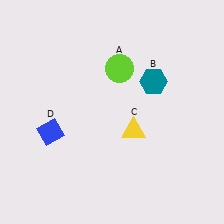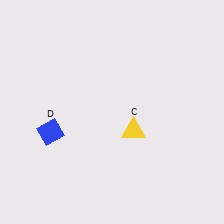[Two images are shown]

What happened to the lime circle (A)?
The lime circle (A) was removed in Image 2. It was in the top-right area of Image 1.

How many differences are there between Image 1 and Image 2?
There are 2 differences between the two images.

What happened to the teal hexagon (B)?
The teal hexagon (B) was removed in Image 2. It was in the top-right area of Image 1.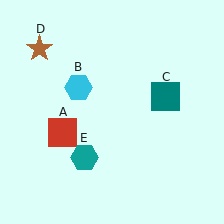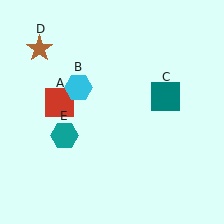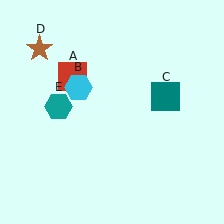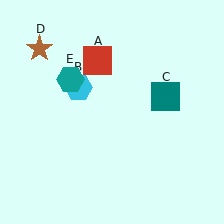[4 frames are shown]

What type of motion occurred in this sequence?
The red square (object A), teal hexagon (object E) rotated clockwise around the center of the scene.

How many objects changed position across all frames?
2 objects changed position: red square (object A), teal hexagon (object E).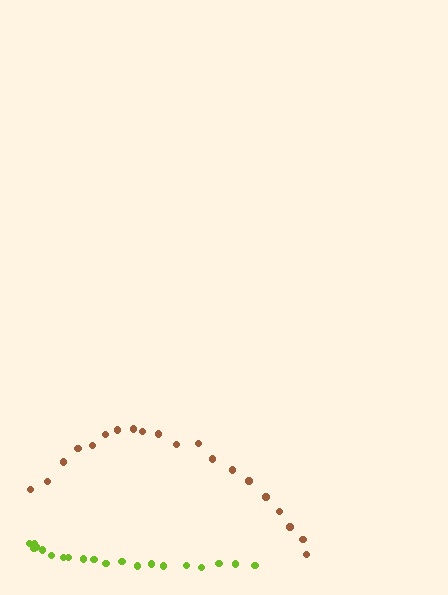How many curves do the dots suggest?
There are 2 distinct paths.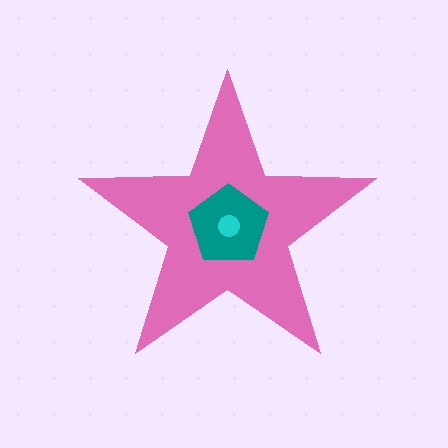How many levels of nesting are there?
3.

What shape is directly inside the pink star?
The teal pentagon.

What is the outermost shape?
The pink star.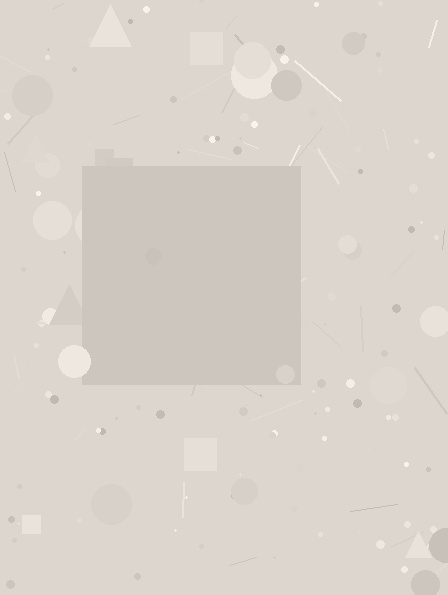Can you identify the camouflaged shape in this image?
The camouflaged shape is a square.